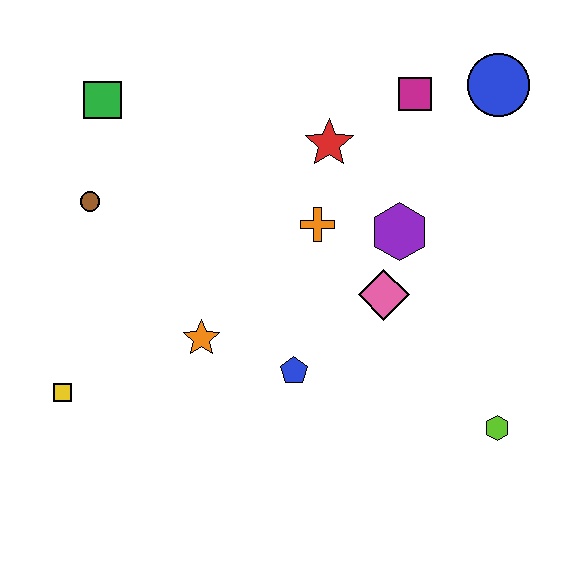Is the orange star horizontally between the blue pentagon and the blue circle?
No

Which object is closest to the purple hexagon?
The pink diamond is closest to the purple hexagon.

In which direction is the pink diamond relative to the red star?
The pink diamond is below the red star.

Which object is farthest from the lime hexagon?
The green square is farthest from the lime hexagon.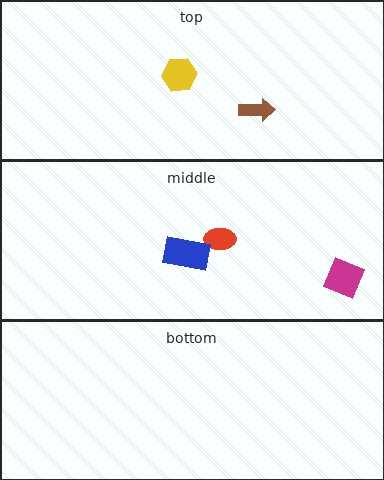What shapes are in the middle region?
The red ellipse, the magenta diamond, the blue rectangle.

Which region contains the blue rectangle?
The middle region.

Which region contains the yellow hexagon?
The top region.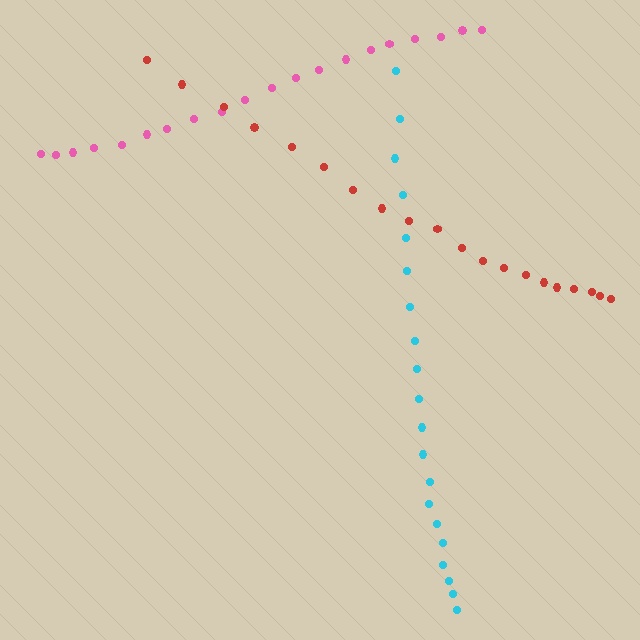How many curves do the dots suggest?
There are 3 distinct paths.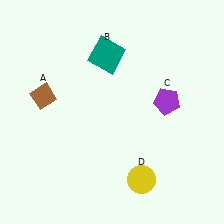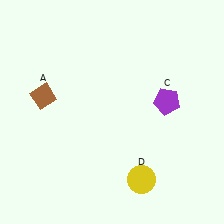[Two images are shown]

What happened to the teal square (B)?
The teal square (B) was removed in Image 2. It was in the top-left area of Image 1.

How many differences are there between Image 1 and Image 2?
There is 1 difference between the two images.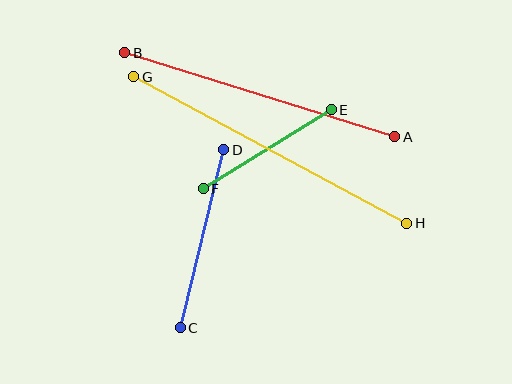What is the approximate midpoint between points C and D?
The midpoint is at approximately (202, 239) pixels.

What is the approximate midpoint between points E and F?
The midpoint is at approximately (267, 149) pixels.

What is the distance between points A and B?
The distance is approximately 283 pixels.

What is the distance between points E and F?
The distance is approximately 150 pixels.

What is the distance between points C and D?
The distance is approximately 183 pixels.